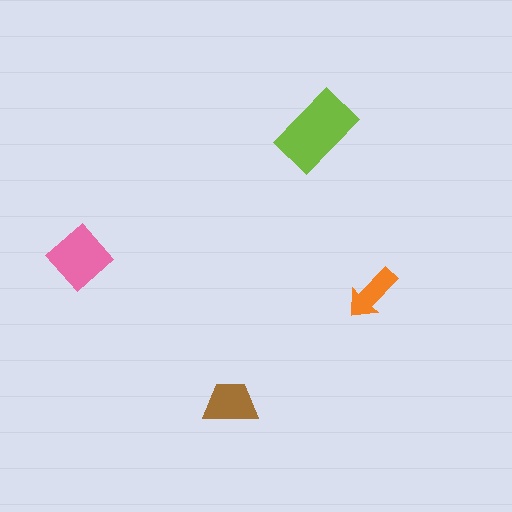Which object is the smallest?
The orange arrow.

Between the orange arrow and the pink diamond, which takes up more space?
The pink diamond.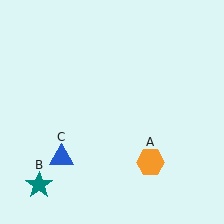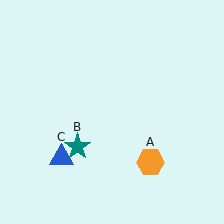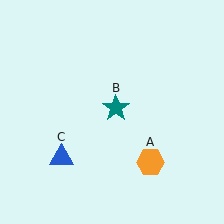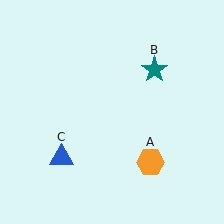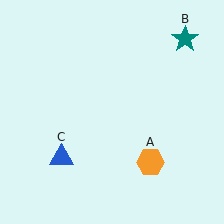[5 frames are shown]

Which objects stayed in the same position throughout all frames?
Orange hexagon (object A) and blue triangle (object C) remained stationary.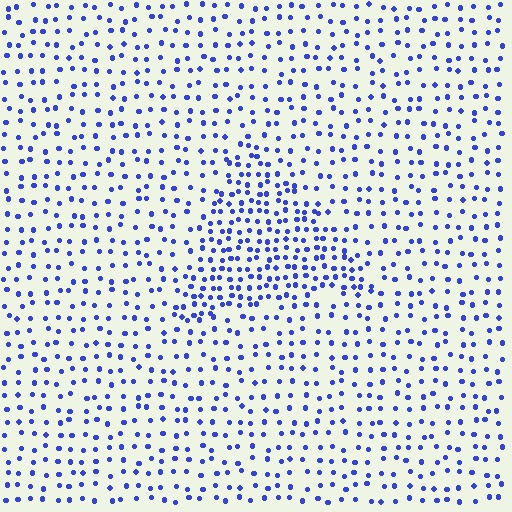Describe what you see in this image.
The image contains small blue elements arranged at two different densities. A triangle-shaped region is visible where the elements are more densely packed than the surrounding area.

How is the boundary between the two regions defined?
The boundary is defined by a change in element density (approximately 1.9x ratio). All elements are the same color, size, and shape.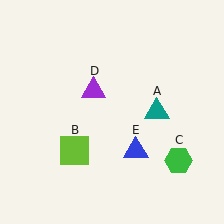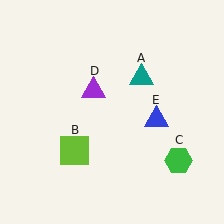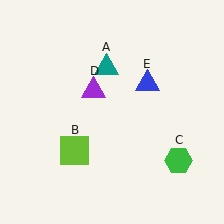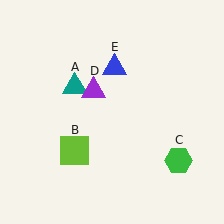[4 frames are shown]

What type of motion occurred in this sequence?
The teal triangle (object A), blue triangle (object E) rotated counterclockwise around the center of the scene.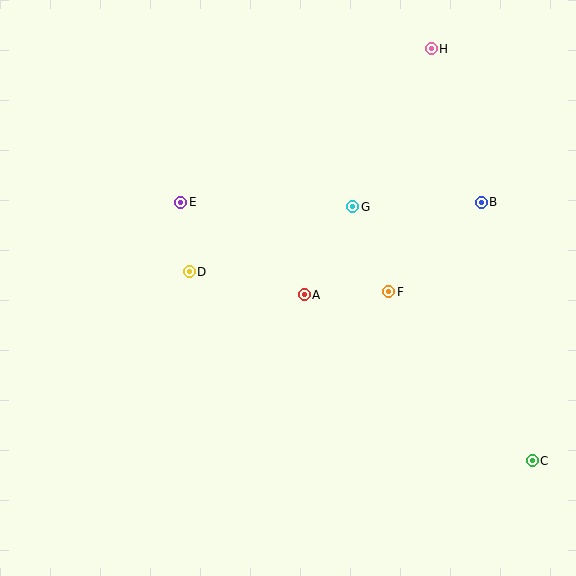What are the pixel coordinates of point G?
Point G is at (353, 207).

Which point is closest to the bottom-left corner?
Point D is closest to the bottom-left corner.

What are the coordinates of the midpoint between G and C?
The midpoint between G and C is at (443, 334).